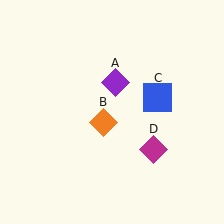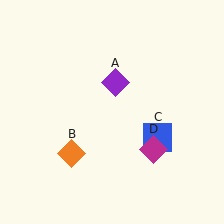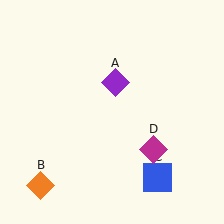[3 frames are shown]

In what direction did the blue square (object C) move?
The blue square (object C) moved down.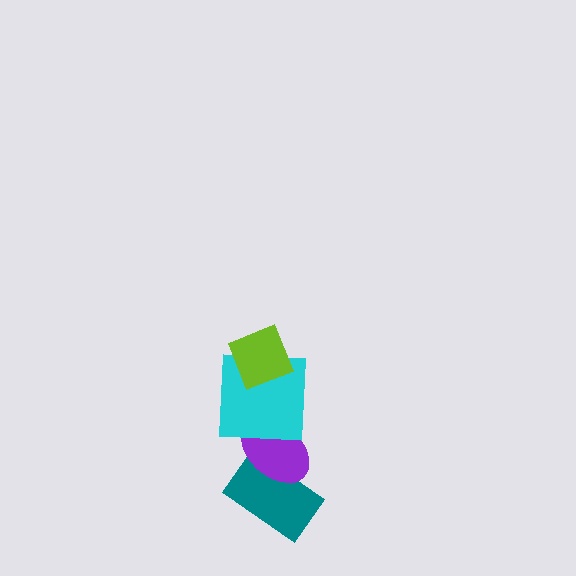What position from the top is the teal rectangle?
The teal rectangle is 4th from the top.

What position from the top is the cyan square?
The cyan square is 2nd from the top.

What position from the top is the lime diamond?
The lime diamond is 1st from the top.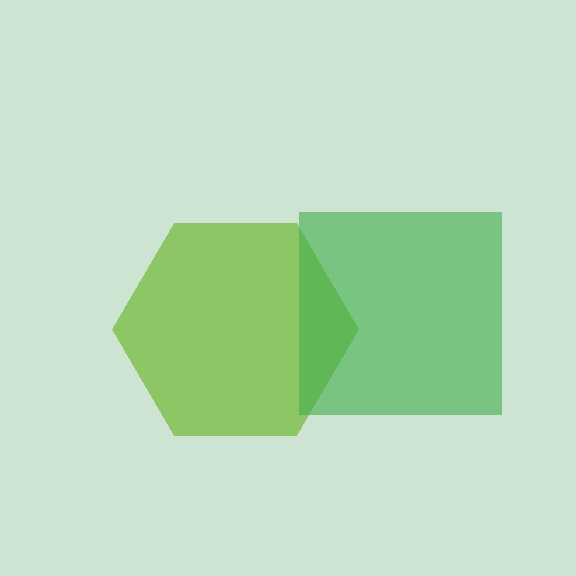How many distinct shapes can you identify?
There are 2 distinct shapes: a lime hexagon, a green square.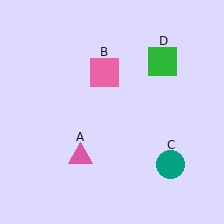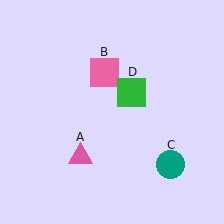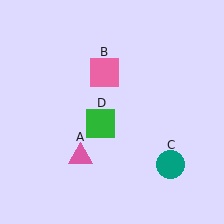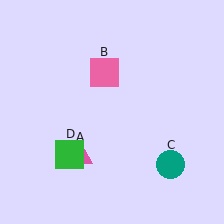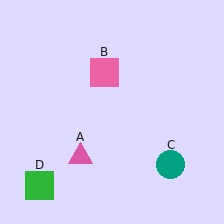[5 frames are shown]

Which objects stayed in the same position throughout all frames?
Pink triangle (object A) and pink square (object B) and teal circle (object C) remained stationary.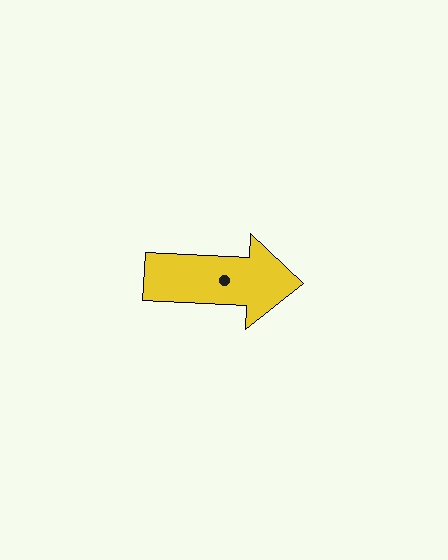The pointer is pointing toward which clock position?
Roughly 3 o'clock.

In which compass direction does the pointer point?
East.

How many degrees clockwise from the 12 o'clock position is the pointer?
Approximately 93 degrees.